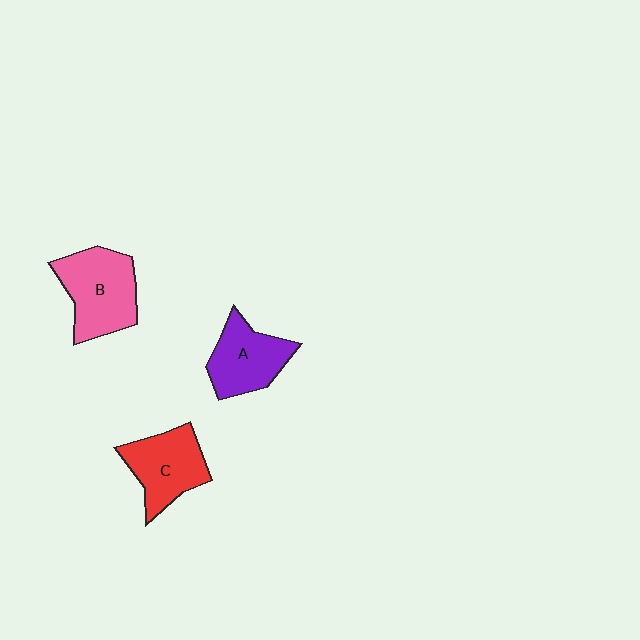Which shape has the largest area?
Shape B (pink).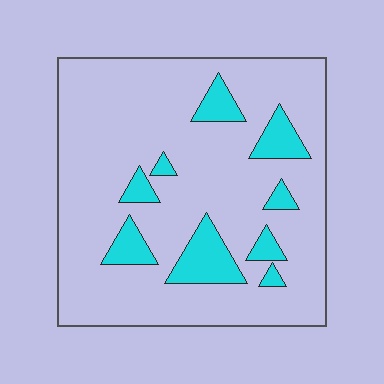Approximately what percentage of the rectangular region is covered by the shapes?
Approximately 15%.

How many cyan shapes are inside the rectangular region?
9.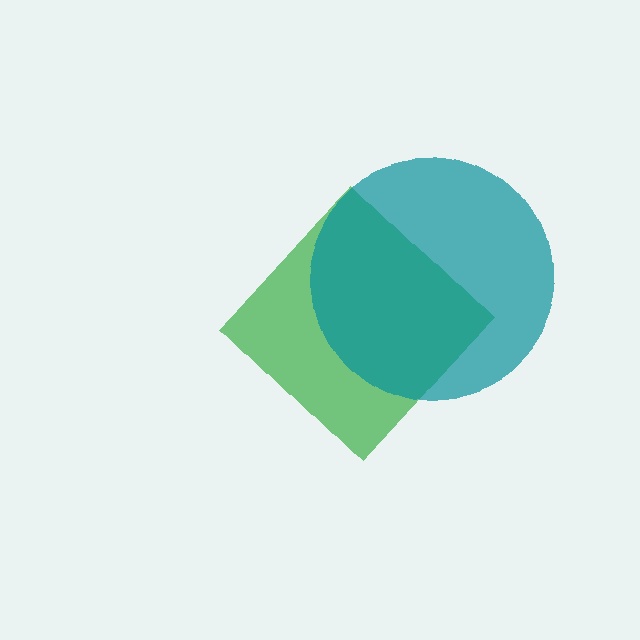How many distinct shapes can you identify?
There are 2 distinct shapes: a green diamond, a teal circle.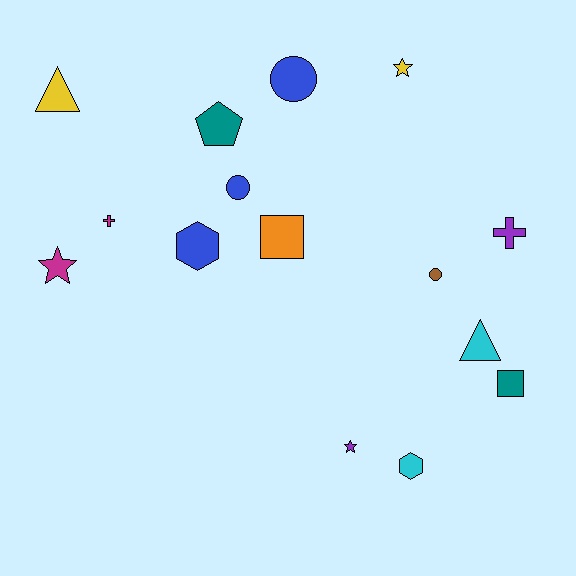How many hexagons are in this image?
There are 2 hexagons.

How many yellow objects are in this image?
There are 2 yellow objects.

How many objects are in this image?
There are 15 objects.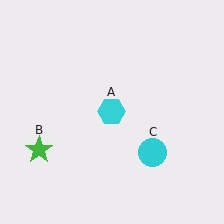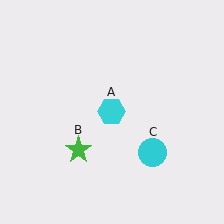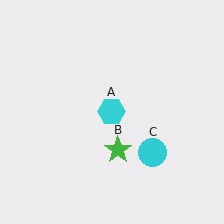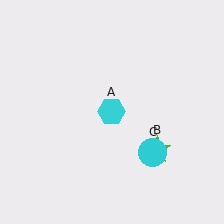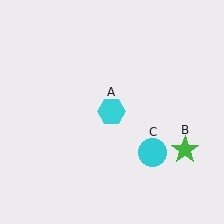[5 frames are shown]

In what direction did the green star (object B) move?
The green star (object B) moved right.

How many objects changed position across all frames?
1 object changed position: green star (object B).